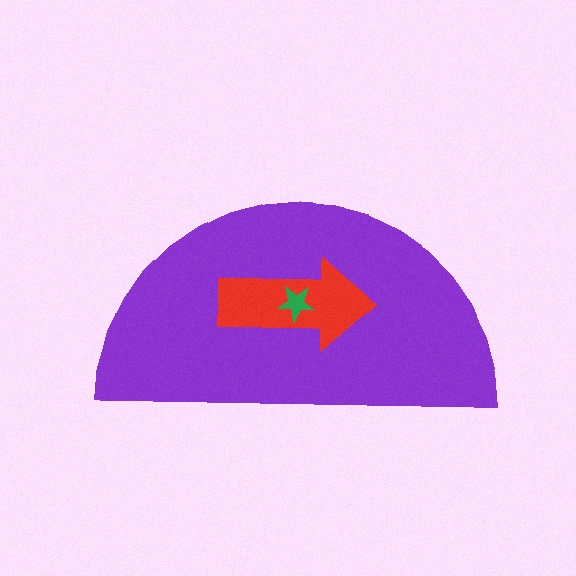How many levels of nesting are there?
3.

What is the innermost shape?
The green star.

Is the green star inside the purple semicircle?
Yes.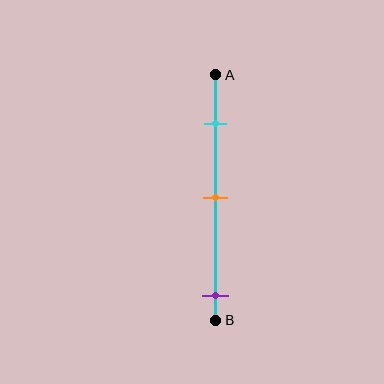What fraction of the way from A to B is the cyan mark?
The cyan mark is approximately 20% (0.2) of the way from A to B.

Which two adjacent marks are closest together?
The cyan and orange marks are the closest adjacent pair.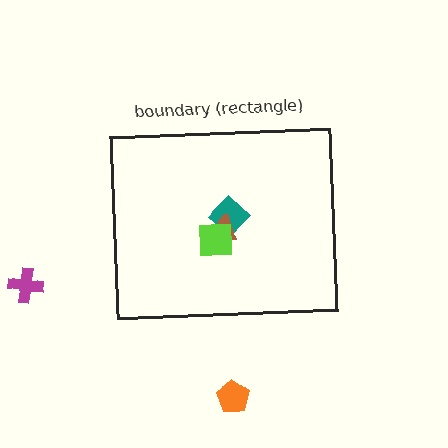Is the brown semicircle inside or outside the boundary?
Inside.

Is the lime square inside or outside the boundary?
Inside.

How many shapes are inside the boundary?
3 inside, 2 outside.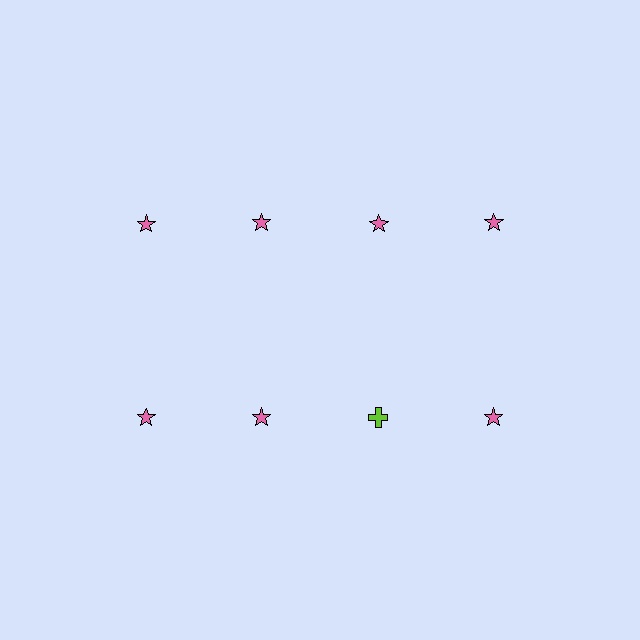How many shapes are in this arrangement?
There are 8 shapes arranged in a grid pattern.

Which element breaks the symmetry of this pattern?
The lime cross in the second row, center column breaks the symmetry. All other shapes are pink stars.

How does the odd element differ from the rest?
It differs in both color (lime instead of pink) and shape (cross instead of star).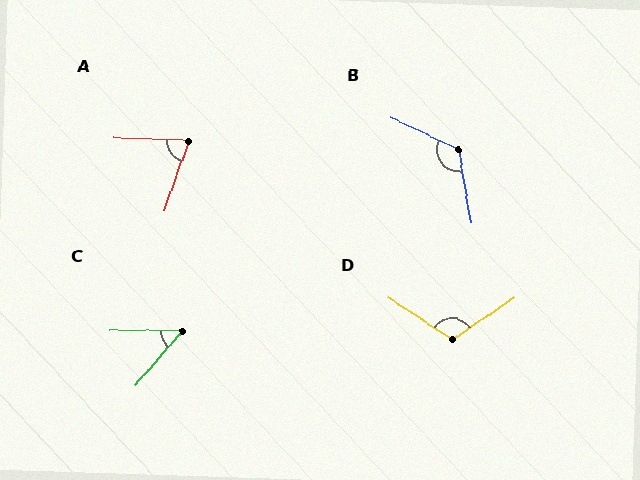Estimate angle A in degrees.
Approximately 73 degrees.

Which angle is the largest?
B, at approximately 125 degrees.